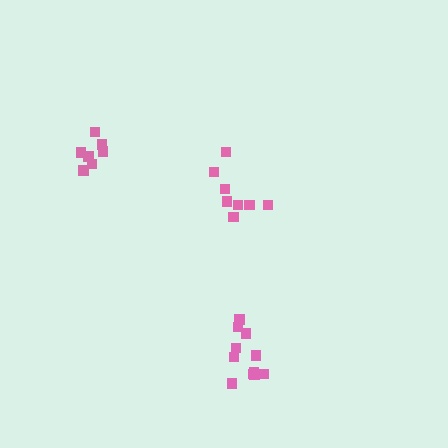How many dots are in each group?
Group 1: 8 dots, Group 2: 11 dots, Group 3: 7 dots (26 total).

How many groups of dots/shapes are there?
There are 3 groups.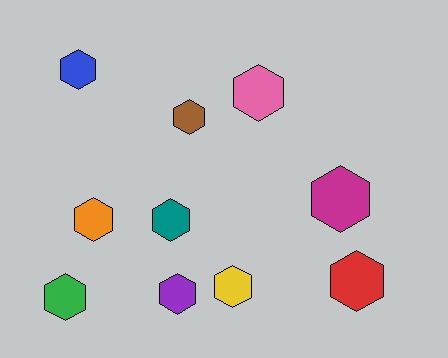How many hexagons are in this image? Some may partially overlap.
There are 10 hexagons.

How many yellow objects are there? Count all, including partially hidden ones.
There is 1 yellow object.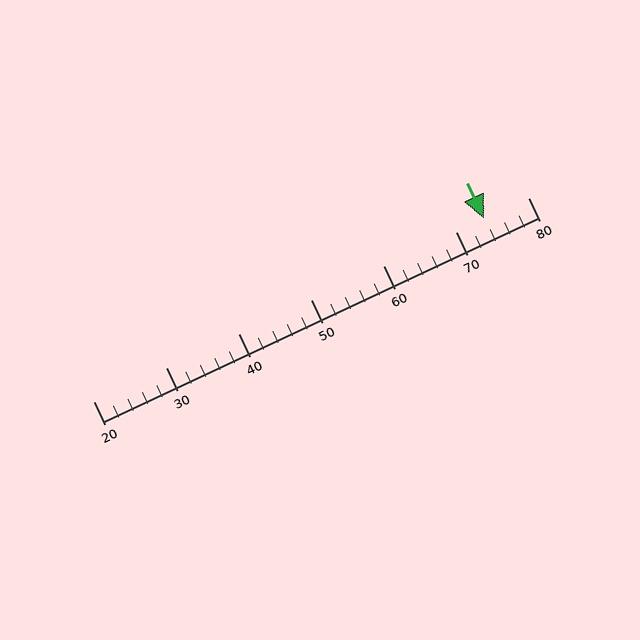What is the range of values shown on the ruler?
The ruler shows values from 20 to 80.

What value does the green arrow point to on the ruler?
The green arrow points to approximately 74.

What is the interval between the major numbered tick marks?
The major tick marks are spaced 10 units apart.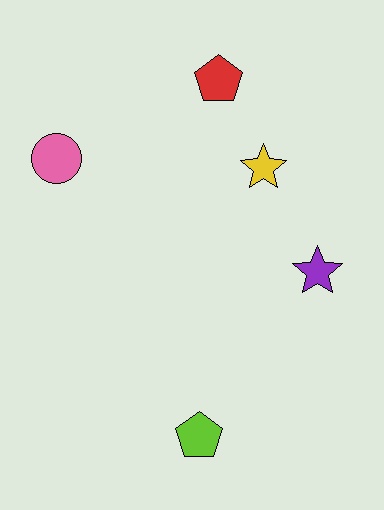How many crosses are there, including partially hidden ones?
There are no crosses.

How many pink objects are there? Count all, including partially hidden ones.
There is 1 pink object.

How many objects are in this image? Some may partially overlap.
There are 5 objects.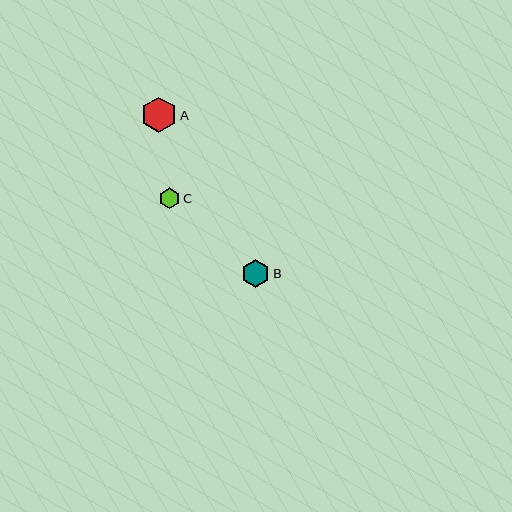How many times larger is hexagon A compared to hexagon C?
Hexagon A is approximately 1.7 times the size of hexagon C.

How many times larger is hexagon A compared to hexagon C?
Hexagon A is approximately 1.7 times the size of hexagon C.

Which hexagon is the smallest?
Hexagon C is the smallest with a size of approximately 21 pixels.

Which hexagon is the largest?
Hexagon A is the largest with a size of approximately 35 pixels.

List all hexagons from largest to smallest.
From largest to smallest: A, B, C.